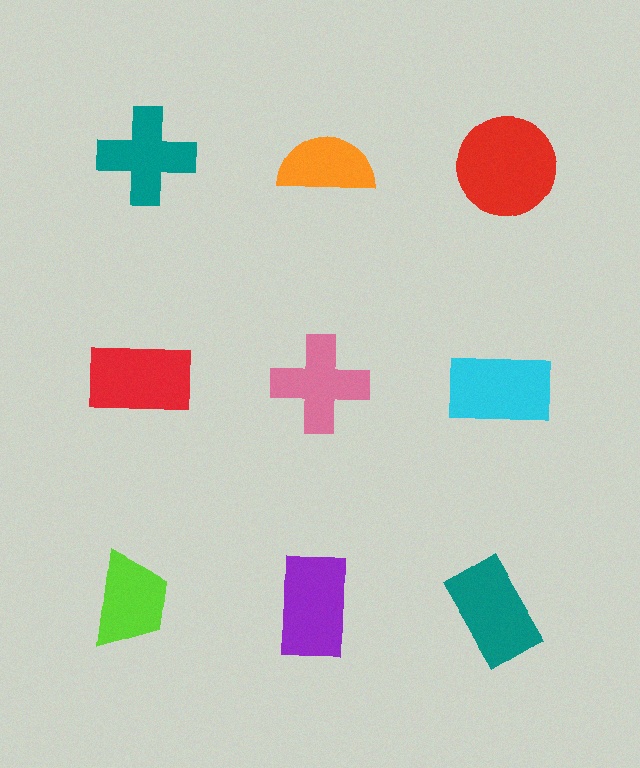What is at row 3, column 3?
A teal rectangle.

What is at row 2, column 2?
A pink cross.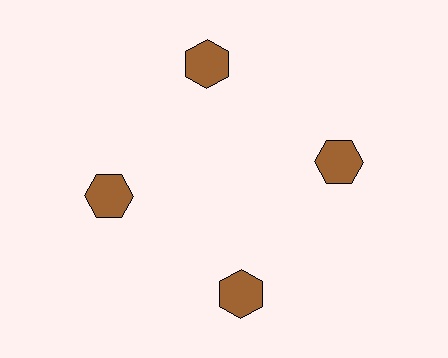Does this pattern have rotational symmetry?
Yes, this pattern has 4-fold rotational symmetry. It looks the same after rotating 90 degrees around the center.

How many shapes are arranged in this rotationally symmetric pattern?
There are 4 shapes, arranged in 4 groups of 1.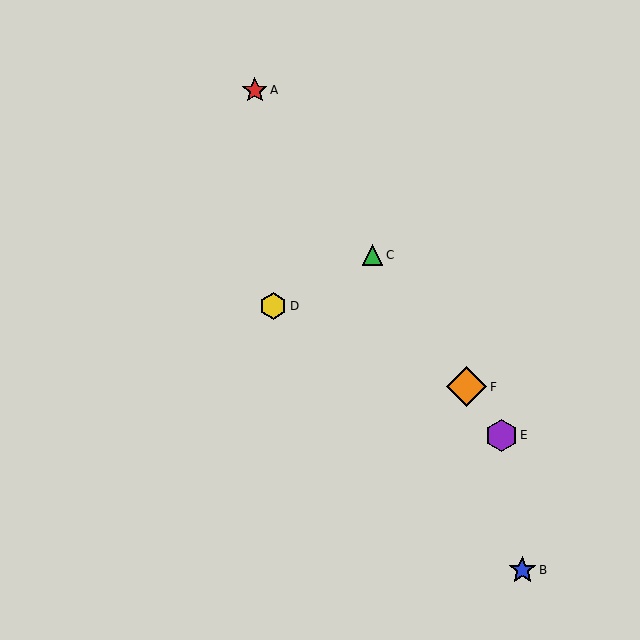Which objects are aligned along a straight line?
Objects A, C, E, F are aligned along a straight line.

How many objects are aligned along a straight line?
4 objects (A, C, E, F) are aligned along a straight line.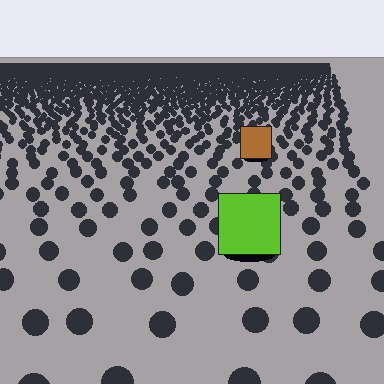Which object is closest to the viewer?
The lime square is closest. The texture marks near it are larger and more spread out.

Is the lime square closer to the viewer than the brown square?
Yes. The lime square is closer — you can tell from the texture gradient: the ground texture is coarser near it.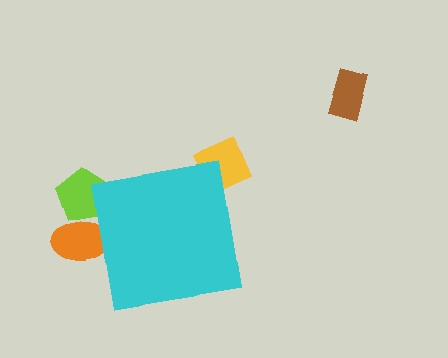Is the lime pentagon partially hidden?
Yes, the lime pentagon is partially hidden behind the cyan square.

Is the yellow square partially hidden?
Yes, the yellow square is partially hidden behind the cyan square.